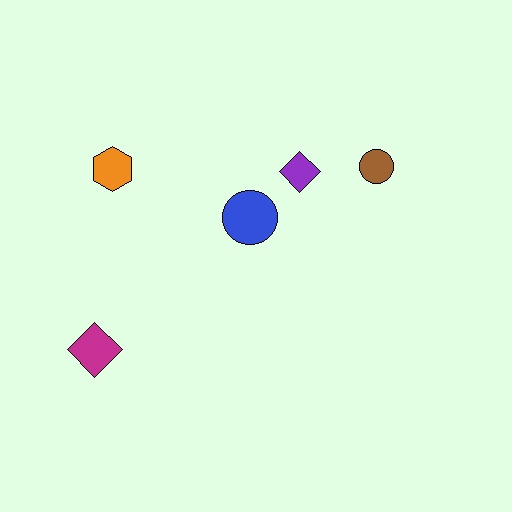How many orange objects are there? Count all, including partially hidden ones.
There is 1 orange object.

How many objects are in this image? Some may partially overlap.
There are 5 objects.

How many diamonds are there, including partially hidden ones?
There are 2 diamonds.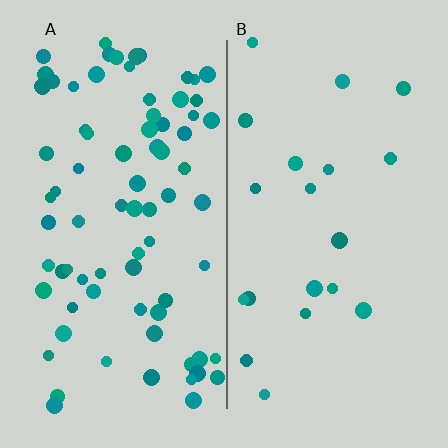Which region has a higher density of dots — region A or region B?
A (the left).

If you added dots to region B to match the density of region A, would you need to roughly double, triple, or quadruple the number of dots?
Approximately quadruple.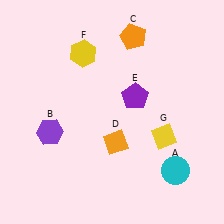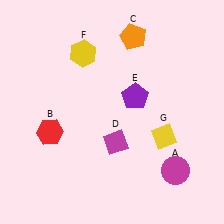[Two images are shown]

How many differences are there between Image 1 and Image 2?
There are 3 differences between the two images.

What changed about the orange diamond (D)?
In Image 1, D is orange. In Image 2, it changed to magenta.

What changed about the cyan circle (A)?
In Image 1, A is cyan. In Image 2, it changed to magenta.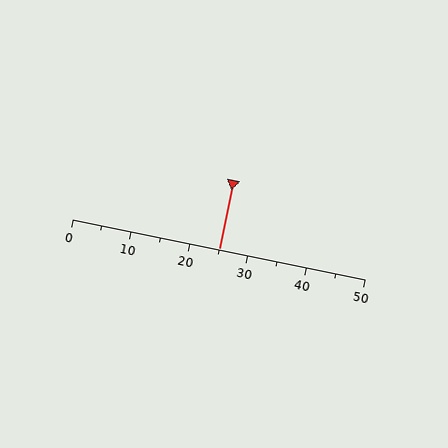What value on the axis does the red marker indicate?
The marker indicates approximately 25.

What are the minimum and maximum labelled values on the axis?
The axis runs from 0 to 50.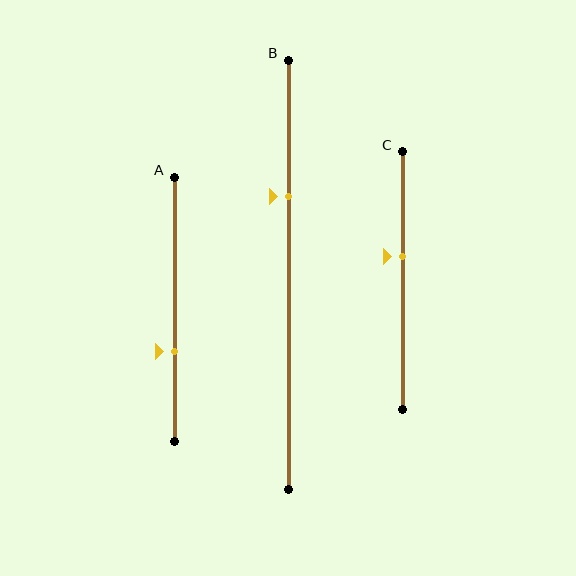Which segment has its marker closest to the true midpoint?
Segment C has its marker closest to the true midpoint.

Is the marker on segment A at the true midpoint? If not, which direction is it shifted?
No, the marker on segment A is shifted downward by about 16% of the segment length.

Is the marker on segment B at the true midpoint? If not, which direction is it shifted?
No, the marker on segment B is shifted upward by about 18% of the segment length.